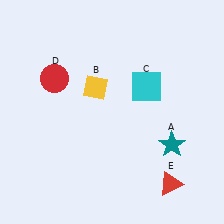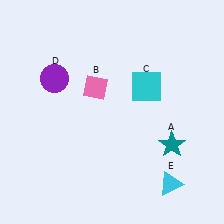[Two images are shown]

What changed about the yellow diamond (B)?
In Image 1, B is yellow. In Image 2, it changed to pink.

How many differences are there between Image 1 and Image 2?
There are 3 differences between the two images.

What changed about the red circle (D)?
In Image 1, D is red. In Image 2, it changed to purple.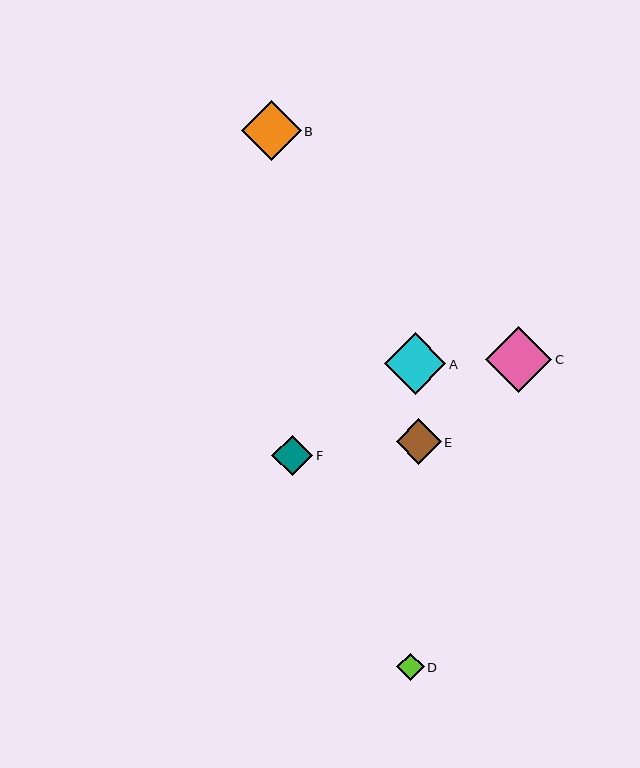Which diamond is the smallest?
Diamond D is the smallest with a size of approximately 28 pixels.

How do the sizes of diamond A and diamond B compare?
Diamond A and diamond B are approximately the same size.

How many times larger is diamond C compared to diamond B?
Diamond C is approximately 1.1 times the size of diamond B.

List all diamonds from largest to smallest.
From largest to smallest: C, A, B, E, F, D.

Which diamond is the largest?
Diamond C is the largest with a size of approximately 66 pixels.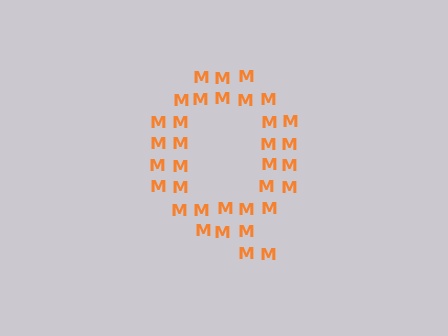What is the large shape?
The large shape is the letter Q.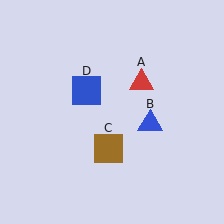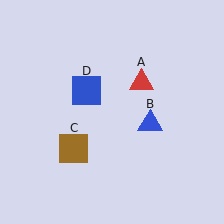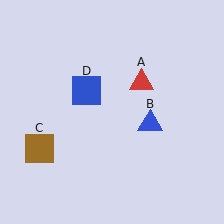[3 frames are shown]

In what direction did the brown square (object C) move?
The brown square (object C) moved left.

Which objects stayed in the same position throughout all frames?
Red triangle (object A) and blue triangle (object B) and blue square (object D) remained stationary.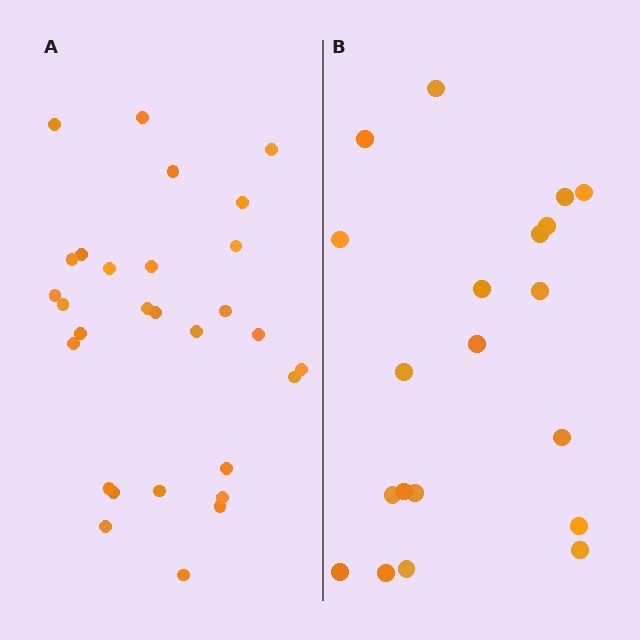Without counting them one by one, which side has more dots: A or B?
Region A (the left region) has more dots.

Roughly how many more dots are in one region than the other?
Region A has roughly 8 or so more dots than region B.